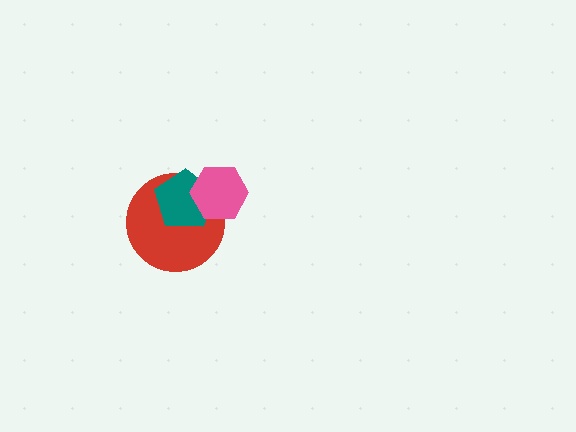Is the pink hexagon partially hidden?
No, no other shape covers it.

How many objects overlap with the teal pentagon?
2 objects overlap with the teal pentagon.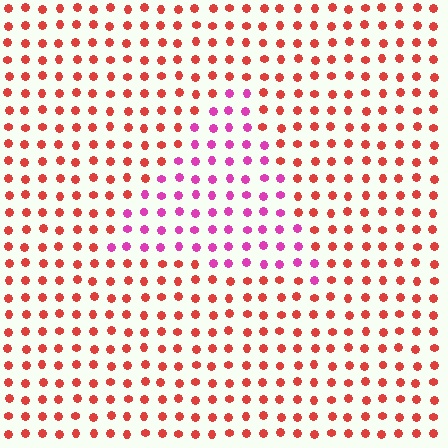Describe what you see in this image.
The image is filled with small red elements in a uniform arrangement. A triangle-shaped region is visible where the elements are tinted to a slightly different hue, forming a subtle color boundary.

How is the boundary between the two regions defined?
The boundary is defined purely by a slight shift in hue (about 47 degrees). Spacing, size, and orientation are identical on both sides.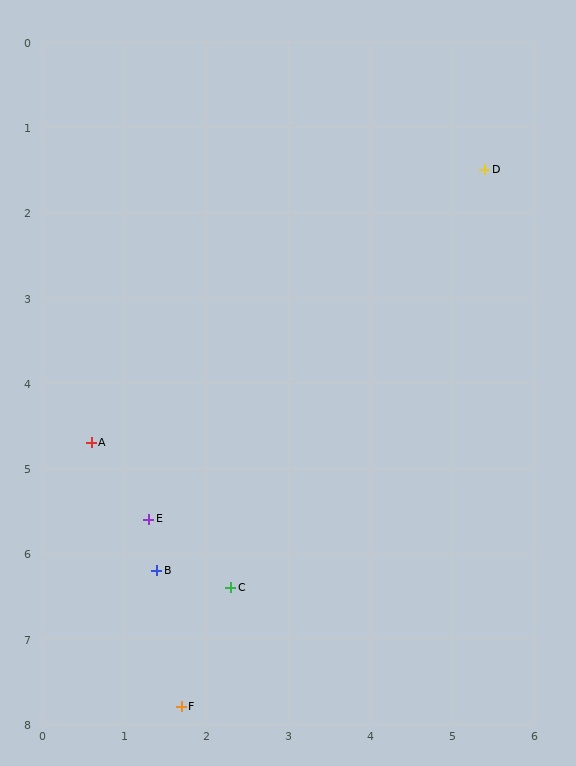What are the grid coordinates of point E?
Point E is at approximately (1.3, 5.6).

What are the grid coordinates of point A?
Point A is at approximately (0.6, 4.7).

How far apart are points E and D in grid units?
Points E and D are about 5.8 grid units apart.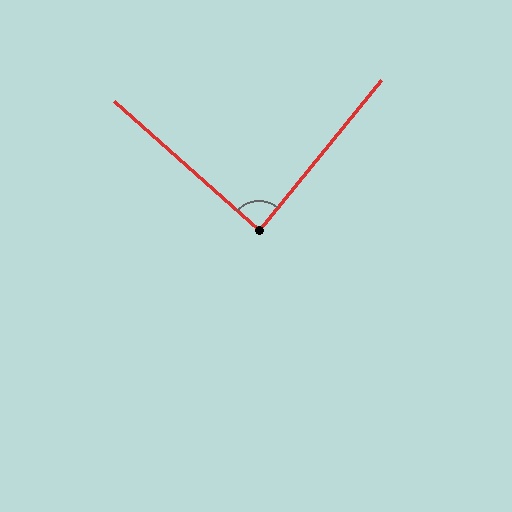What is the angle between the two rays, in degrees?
Approximately 88 degrees.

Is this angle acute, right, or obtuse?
It is approximately a right angle.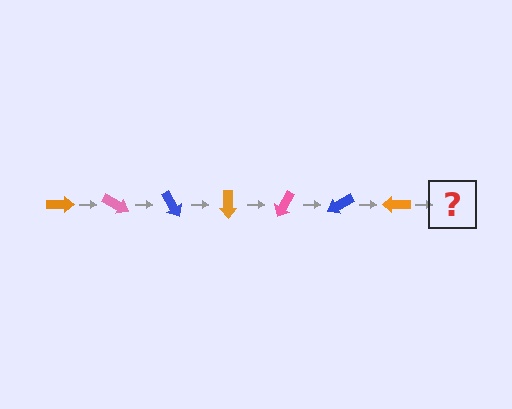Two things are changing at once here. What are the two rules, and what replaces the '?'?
The two rules are that it rotates 30 degrees each step and the color cycles through orange, pink, and blue. The '?' should be a pink arrow, rotated 210 degrees from the start.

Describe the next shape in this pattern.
It should be a pink arrow, rotated 210 degrees from the start.